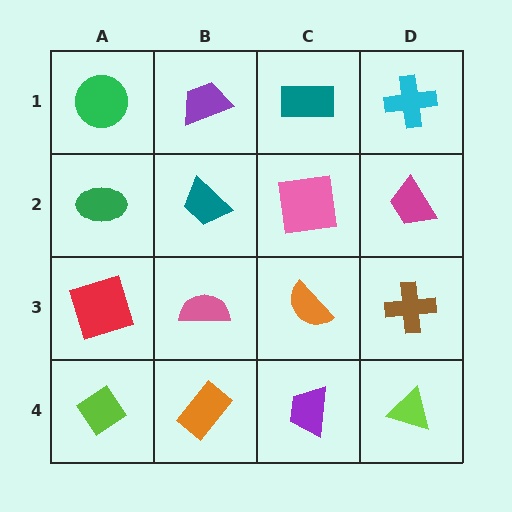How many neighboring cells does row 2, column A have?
3.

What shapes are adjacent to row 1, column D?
A magenta trapezoid (row 2, column D), a teal rectangle (row 1, column C).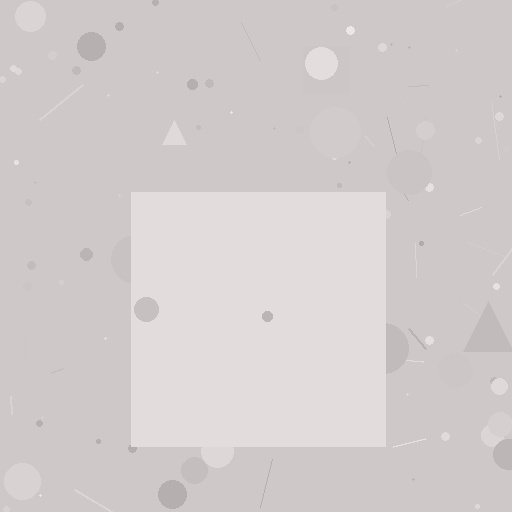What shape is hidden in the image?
A square is hidden in the image.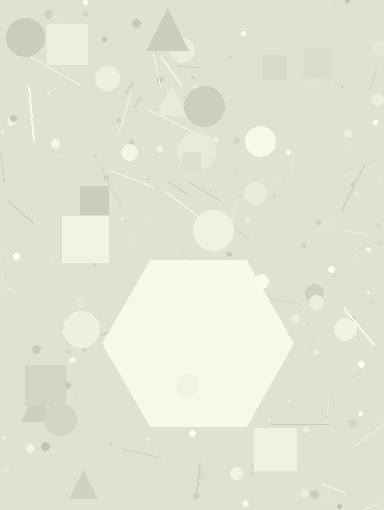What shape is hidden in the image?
A hexagon is hidden in the image.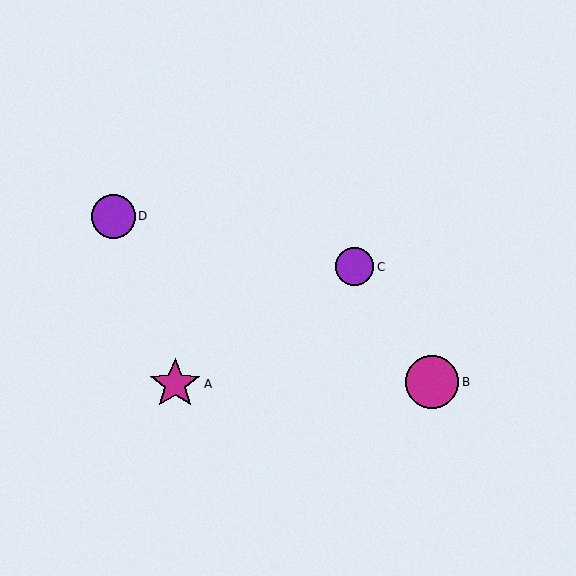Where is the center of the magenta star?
The center of the magenta star is at (175, 384).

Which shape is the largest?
The magenta circle (labeled B) is the largest.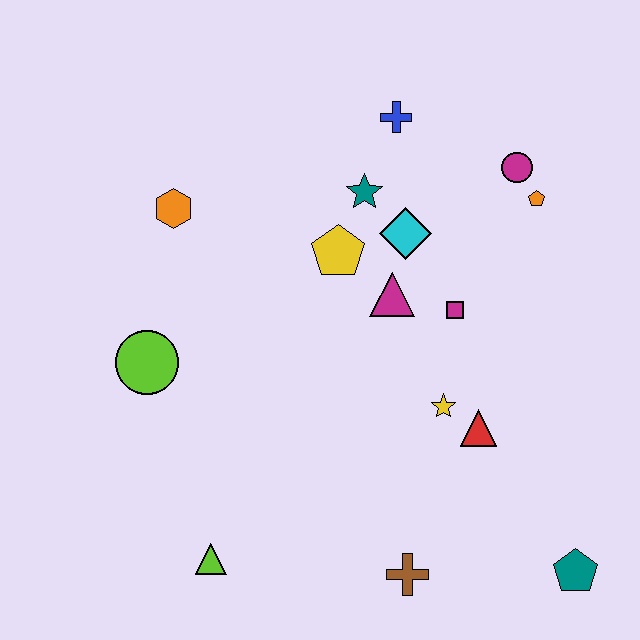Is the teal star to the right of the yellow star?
No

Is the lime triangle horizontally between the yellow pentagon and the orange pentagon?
No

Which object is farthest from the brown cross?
The blue cross is farthest from the brown cross.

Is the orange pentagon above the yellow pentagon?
Yes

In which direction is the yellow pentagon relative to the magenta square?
The yellow pentagon is to the left of the magenta square.